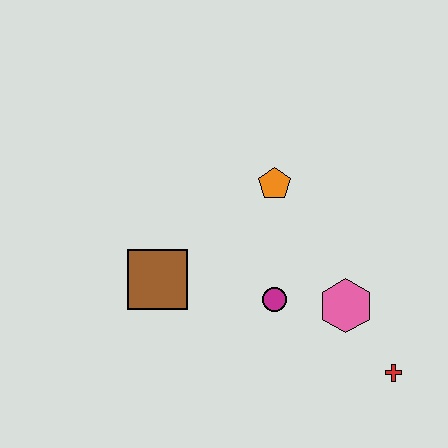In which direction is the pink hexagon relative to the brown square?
The pink hexagon is to the right of the brown square.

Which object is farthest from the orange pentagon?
The red cross is farthest from the orange pentagon.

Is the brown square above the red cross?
Yes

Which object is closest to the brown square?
The magenta circle is closest to the brown square.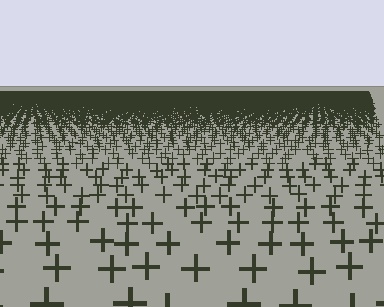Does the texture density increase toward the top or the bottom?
Density increases toward the top.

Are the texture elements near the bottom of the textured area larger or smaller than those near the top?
Larger. Near the bottom, elements are closer to the viewer and appear at a bigger on-screen size.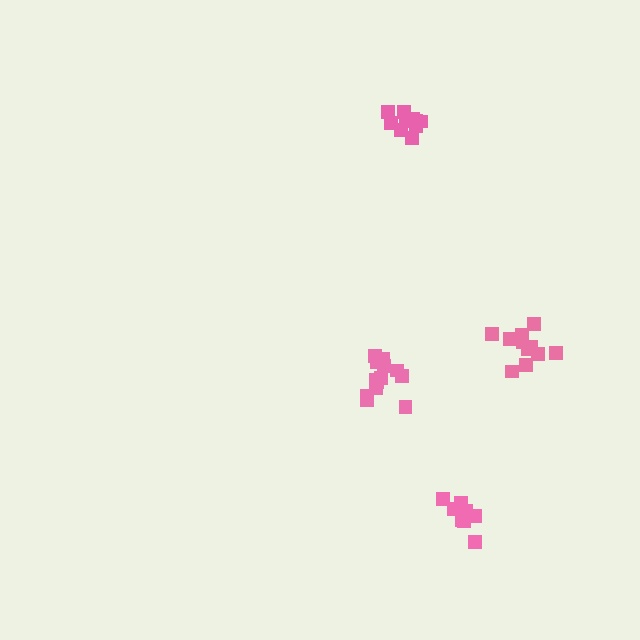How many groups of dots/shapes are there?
There are 4 groups.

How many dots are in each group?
Group 1: 11 dots, Group 2: 9 dots, Group 3: 11 dots, Group 4: 14 dots (45 total).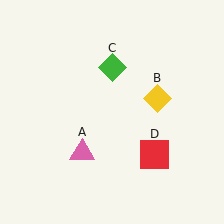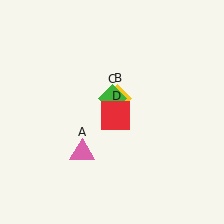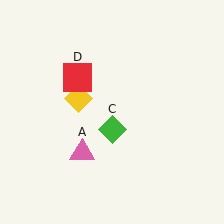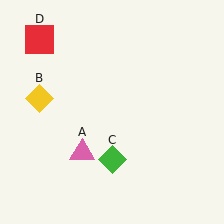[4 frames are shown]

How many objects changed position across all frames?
3 objects changed position: yellow diamond (object B), green diamond (object C), red square (object D).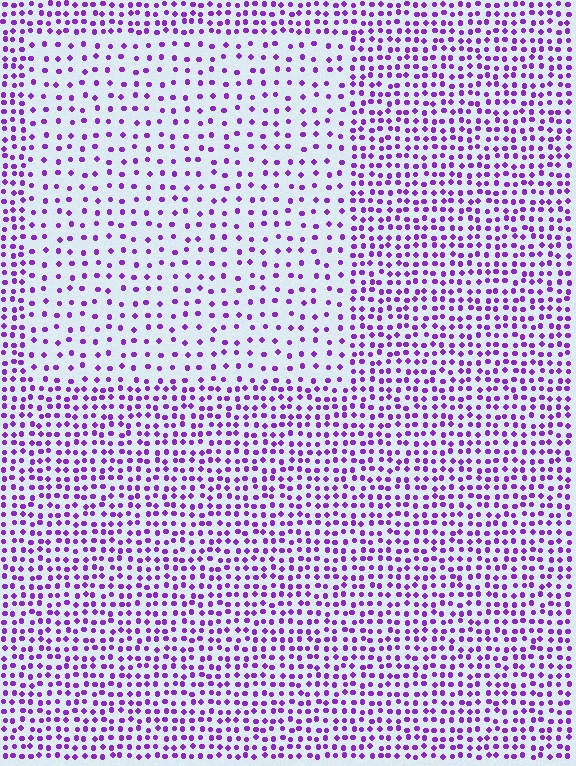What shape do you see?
I see a rectangle.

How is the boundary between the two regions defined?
The boundary is defined by a change in element density (approximately 2.1x ratio). All elements are the same color, size, and shape.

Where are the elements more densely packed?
The elements are more densely packed outside the rectangle boundary.